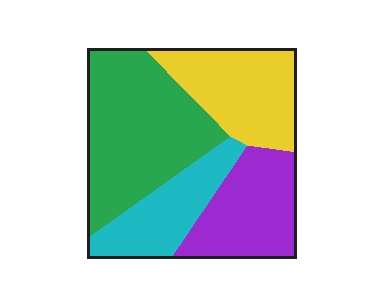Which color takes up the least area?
Cyan, at roughly 20%.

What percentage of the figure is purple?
Purple covers roughly 20% of the figure.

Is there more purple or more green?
Green.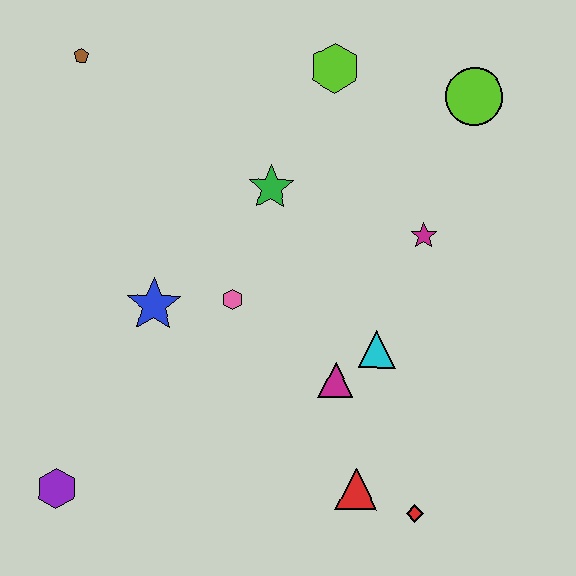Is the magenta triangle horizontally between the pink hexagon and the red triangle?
Yes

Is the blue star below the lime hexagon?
Yes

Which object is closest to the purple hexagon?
The blue star is closest to the purple hexagon.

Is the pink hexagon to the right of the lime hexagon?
No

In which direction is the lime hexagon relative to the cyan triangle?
The lime hexagon is above the cyan triangle.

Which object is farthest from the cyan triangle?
The brown pentagon is farthest from the cyan triangle.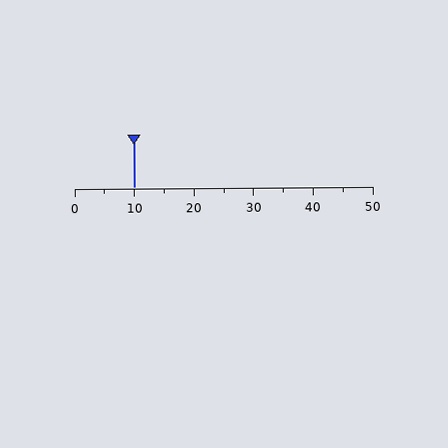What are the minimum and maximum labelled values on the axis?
The axis runs from 0 to 50.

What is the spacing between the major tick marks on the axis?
The major ticks are spaced 10 apart.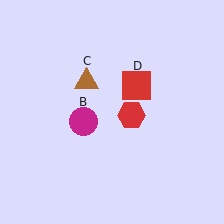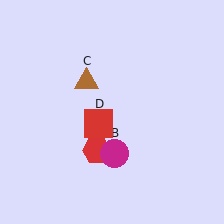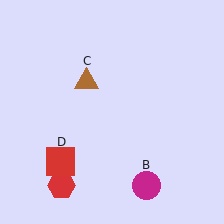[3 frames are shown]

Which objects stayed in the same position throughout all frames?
Brown triangle (object C) remained stationary.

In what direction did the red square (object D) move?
The red square (object D) moved down and to the left.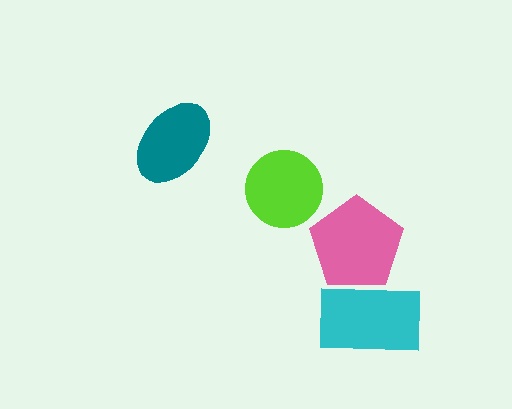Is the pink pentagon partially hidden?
Yes, it is partially covered by another shape.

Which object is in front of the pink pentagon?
The cyan rectangle is in front of the pink pentagon.